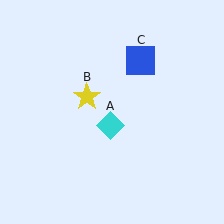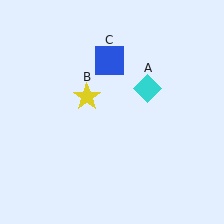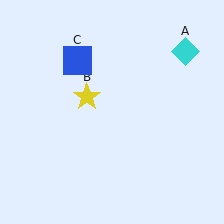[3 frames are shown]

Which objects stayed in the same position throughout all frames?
Yellow star (object B) remained stationary.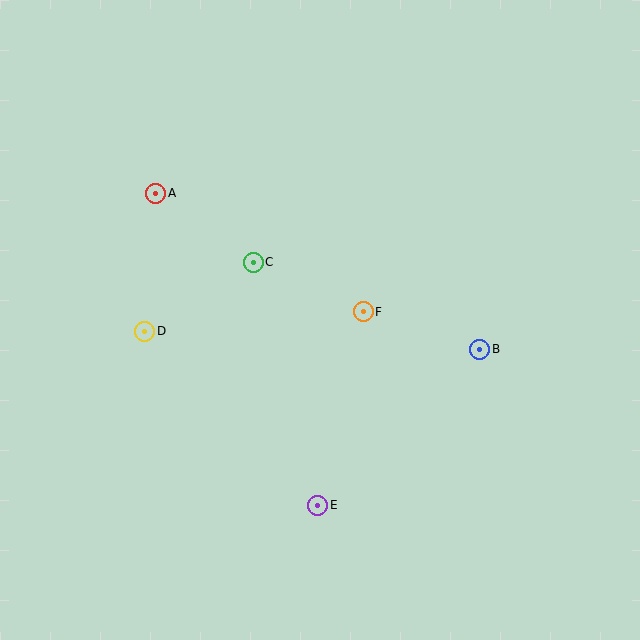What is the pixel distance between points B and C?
The distance between B and C is 243 pixels.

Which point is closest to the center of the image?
Point F at (363, 312) is closest to the center.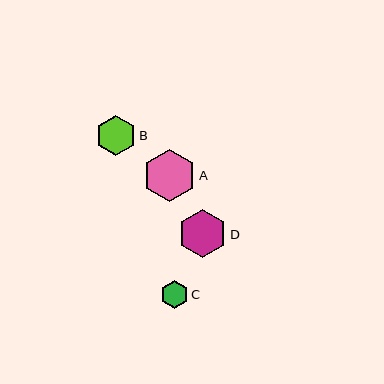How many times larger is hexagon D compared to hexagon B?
Hexagon D is approximately 1.2 times the size of hexagon B.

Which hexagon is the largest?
Hexagon A is the largest with a size of approximately 52 pixels.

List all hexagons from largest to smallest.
From largest to smallest: A, D, B, C.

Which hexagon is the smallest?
Hexagon C is the smallest with a size of approximately 28 pixels.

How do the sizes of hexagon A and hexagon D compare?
Hexagon A and hexagon D are approximately the same size.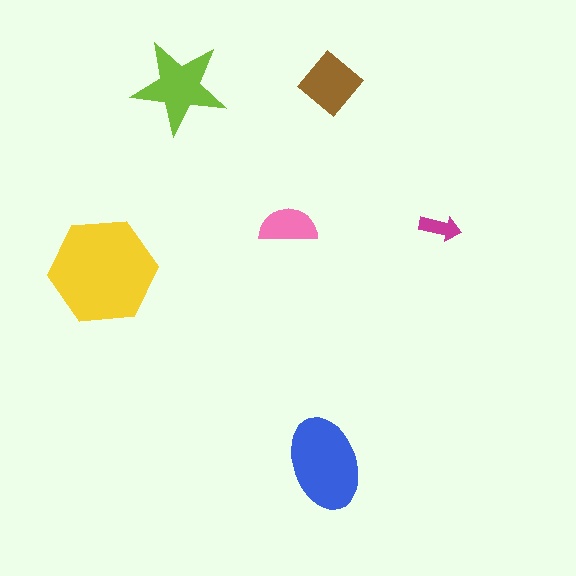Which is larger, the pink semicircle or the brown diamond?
The brown diamond.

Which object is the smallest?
The magenta arrow.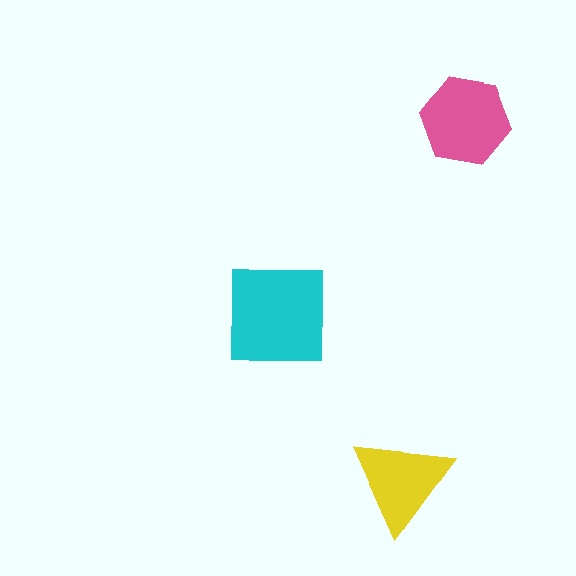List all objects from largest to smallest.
The cyan square, the pink hexagon, the yellow triangle.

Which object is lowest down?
The yellow triangle is bottommost.